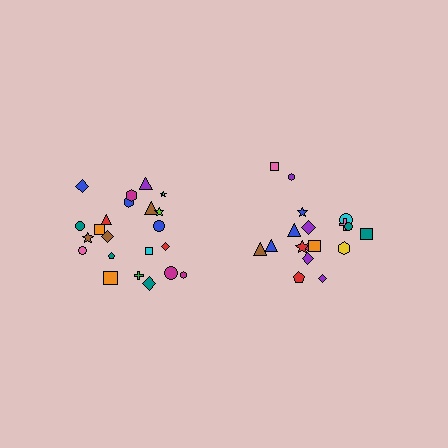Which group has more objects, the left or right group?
The left group.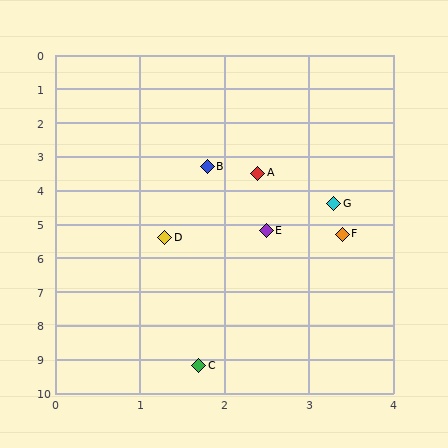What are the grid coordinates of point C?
Point C is at approximately (1.7, 9.2).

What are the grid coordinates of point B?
Point B is at approximately (1.8, 3.3).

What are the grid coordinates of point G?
Point G is at approximately (3.3, 4.4).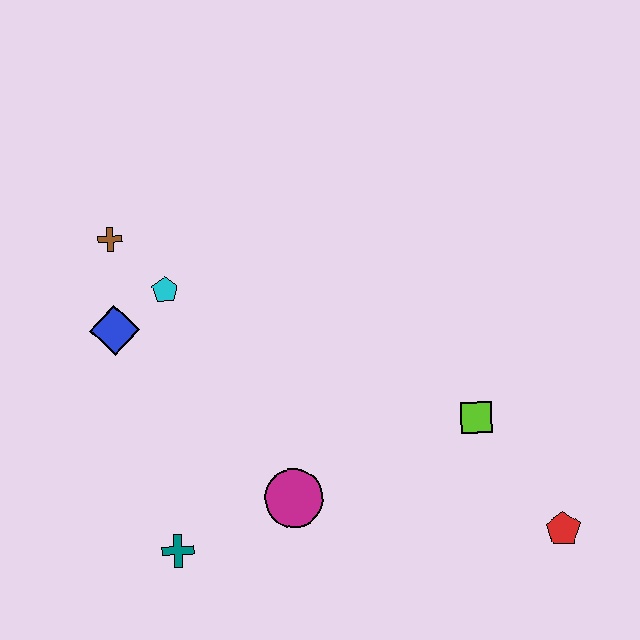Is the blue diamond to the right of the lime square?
No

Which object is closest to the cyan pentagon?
The blue diamond is closest to the cyan pentagon.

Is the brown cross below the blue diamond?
No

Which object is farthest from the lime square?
The brown cross is farthest from the lime square.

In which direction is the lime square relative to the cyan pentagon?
The lime square is to the right of the cyan pentagon.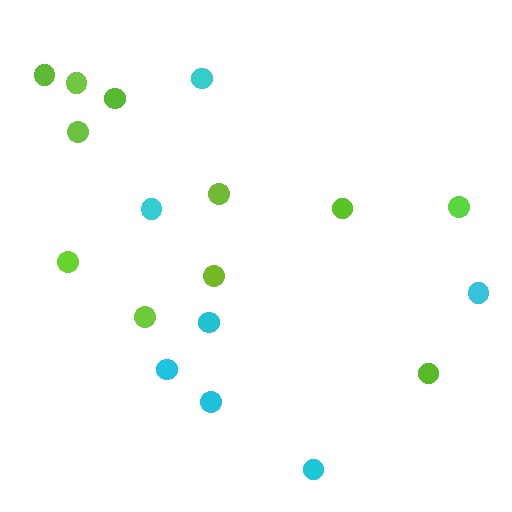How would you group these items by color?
There are 2 groups: one group of cyan circles (7) and one group of lime circles (11).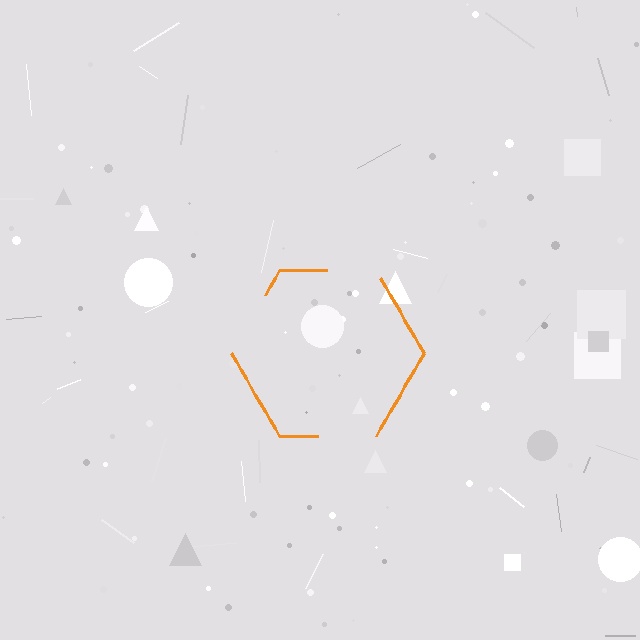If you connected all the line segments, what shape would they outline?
They would outline a hexagon.